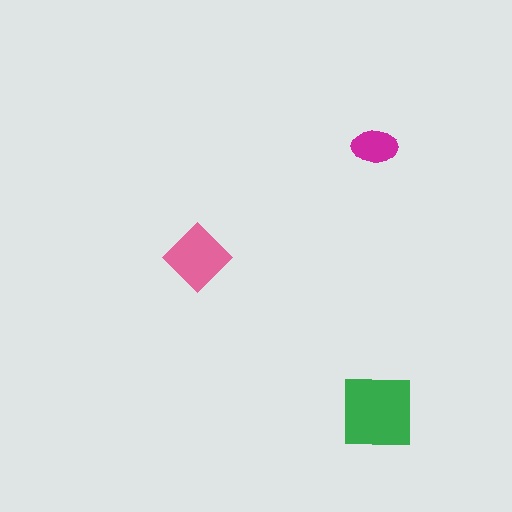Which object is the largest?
The green square.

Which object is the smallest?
The magenta ellipse.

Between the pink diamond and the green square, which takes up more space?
The green square.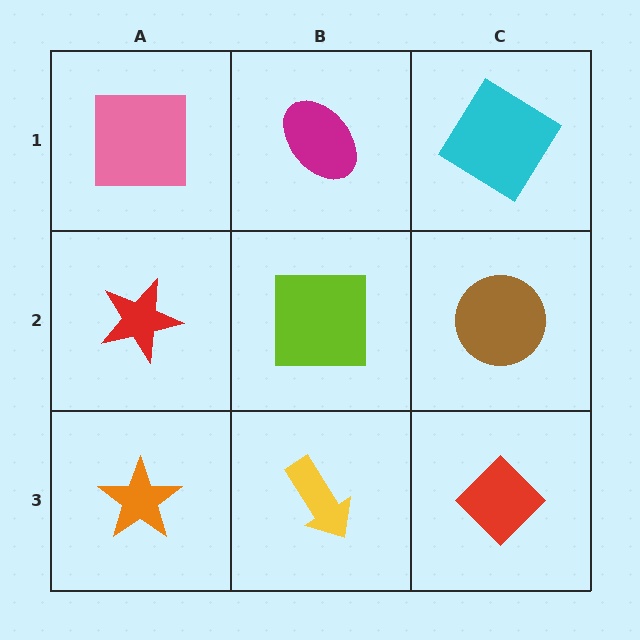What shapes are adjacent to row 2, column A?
A pink square (row 1, column A), an orange star (row 3, column A), a lime square (row 2, column B).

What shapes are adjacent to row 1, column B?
A lime square (row 2, column B), a pink square (row 1, column A), a cyan diamond (row 1, column C).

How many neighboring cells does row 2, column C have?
3.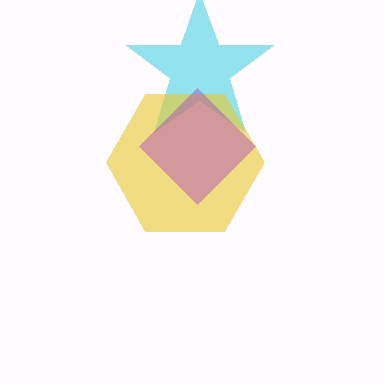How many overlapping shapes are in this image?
There are 3 overlapping shapes in the image.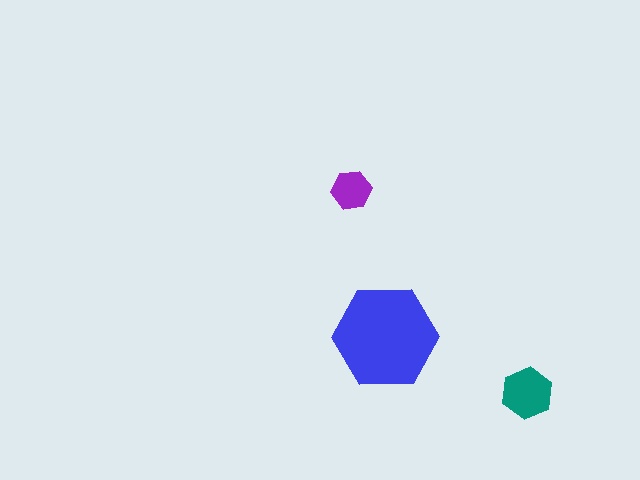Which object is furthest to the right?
The teal hexagon is rightmost.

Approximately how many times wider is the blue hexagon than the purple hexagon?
About 2.5 times wider.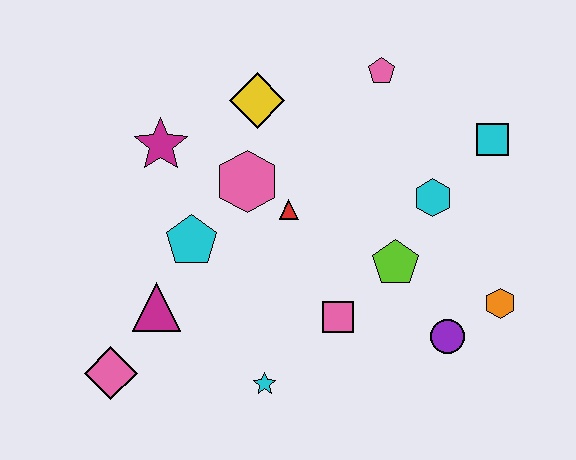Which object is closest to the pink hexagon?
The red triangle is closest to the pink hexagon.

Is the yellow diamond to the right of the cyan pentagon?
Yes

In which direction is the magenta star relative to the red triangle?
The magenta star is to the left of the red triangle.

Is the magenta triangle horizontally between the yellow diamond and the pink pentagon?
No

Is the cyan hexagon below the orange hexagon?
No